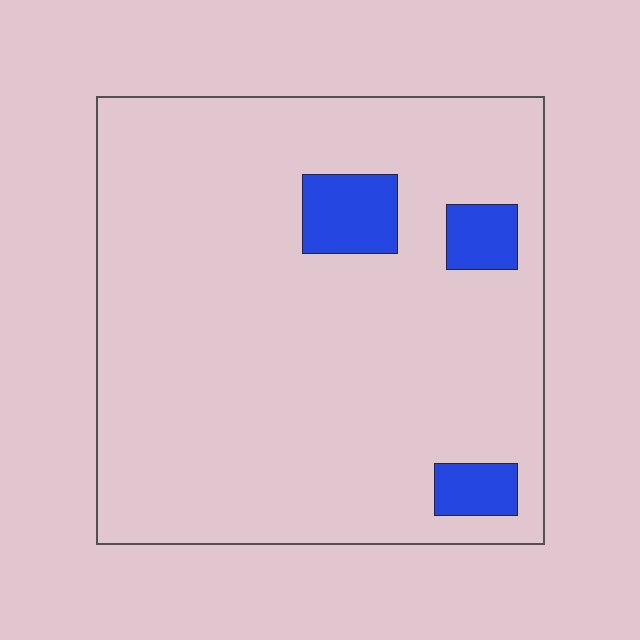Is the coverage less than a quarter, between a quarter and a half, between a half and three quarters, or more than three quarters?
Less than a quarter.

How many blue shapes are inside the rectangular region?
3.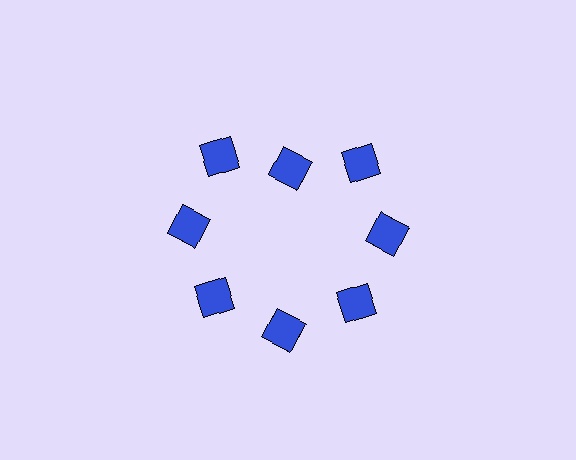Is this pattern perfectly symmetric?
No. The 8 blue diamonds are arranged in a ring, but one element near the 12 o'clock position is pulled inward toward the center, breaking the 8-fold rotational symmetry.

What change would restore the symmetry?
The symmetry would be restored by moving it outward, back onto the ring so that all 8 diamonds sit at equal angles and equal distance from the center.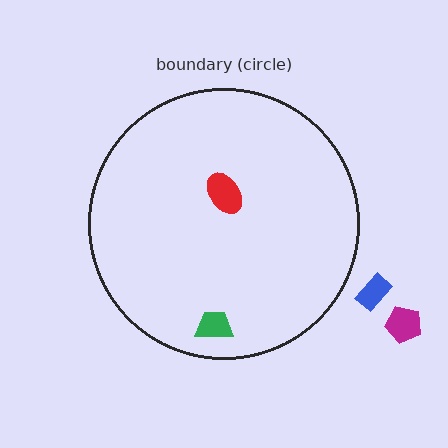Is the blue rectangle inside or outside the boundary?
Outside.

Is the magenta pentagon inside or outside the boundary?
Outside.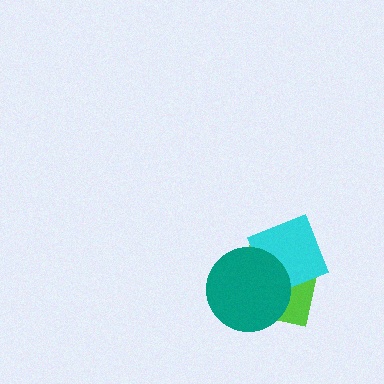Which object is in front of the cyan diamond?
The teal circle is in front of the cyan diamond.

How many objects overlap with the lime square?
2 objects overlap with the lime square.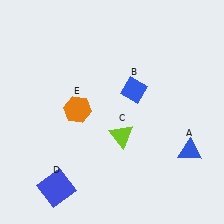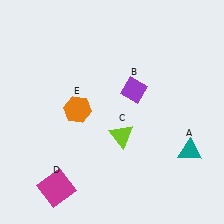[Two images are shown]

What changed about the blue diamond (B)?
In Image 1, B is blue. In Image 2, it changed to purple.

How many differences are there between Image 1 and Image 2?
There are 3 differences between the two images.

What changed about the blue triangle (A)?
In Image 1, A is blue. In Image 2, it changed to teal.